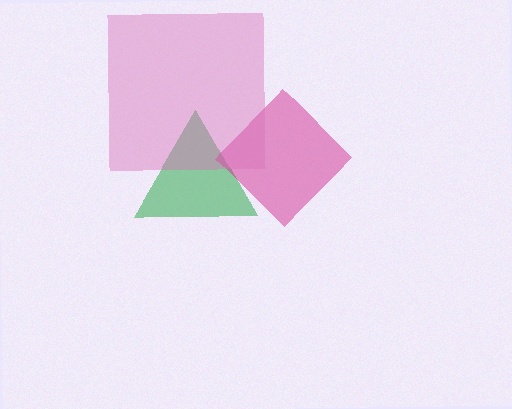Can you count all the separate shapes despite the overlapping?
Yes, there are 3 separate shapes.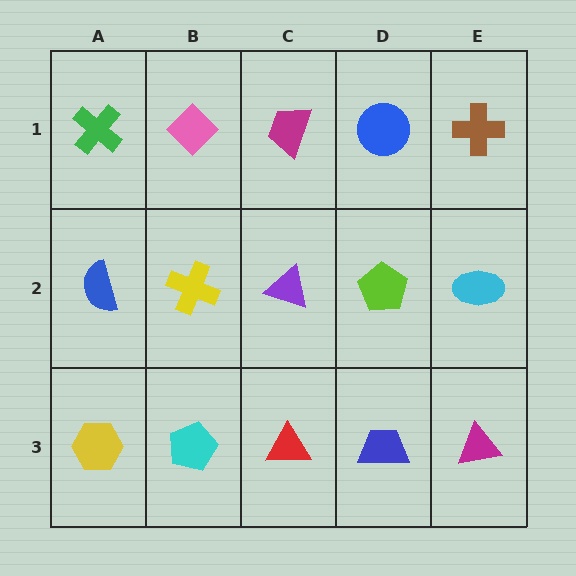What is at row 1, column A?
A green cross.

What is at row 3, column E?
A magenta triangle.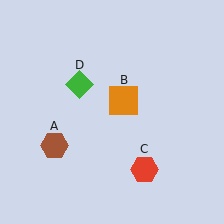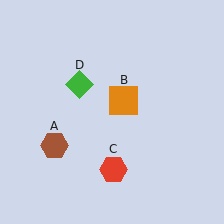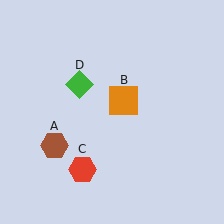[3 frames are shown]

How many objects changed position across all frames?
1 object changed position: red hexagon (object C).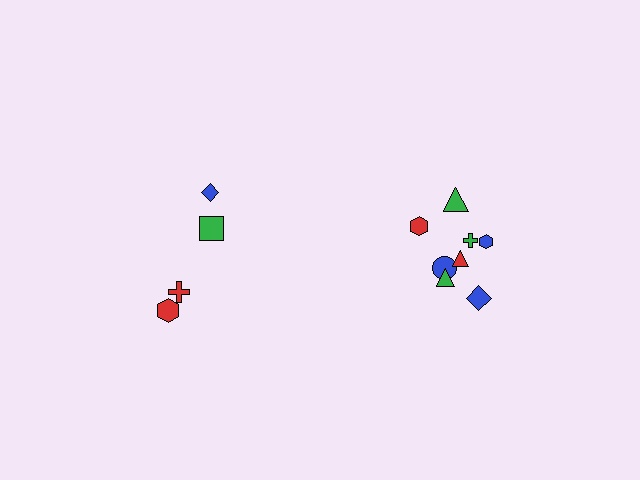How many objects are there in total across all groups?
There are 12 objects.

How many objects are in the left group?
There are 4 objects.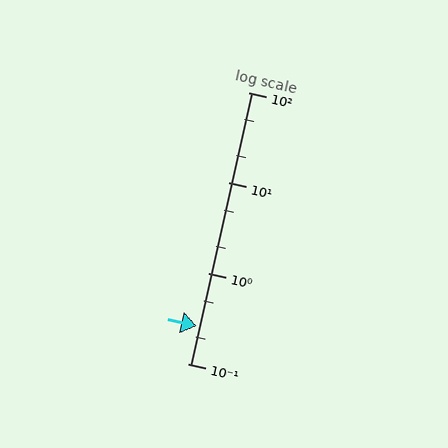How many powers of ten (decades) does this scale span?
The scale spans 3 decades, from 0.1 to 100.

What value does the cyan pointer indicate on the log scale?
The pointer indicates approximately 0.26.